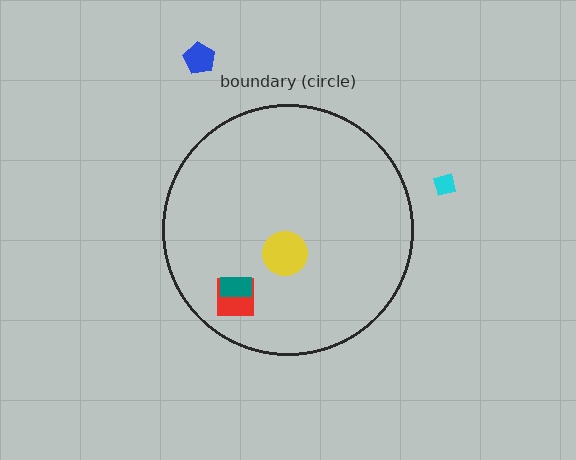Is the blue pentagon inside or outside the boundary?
Outside.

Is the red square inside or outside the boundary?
Inside.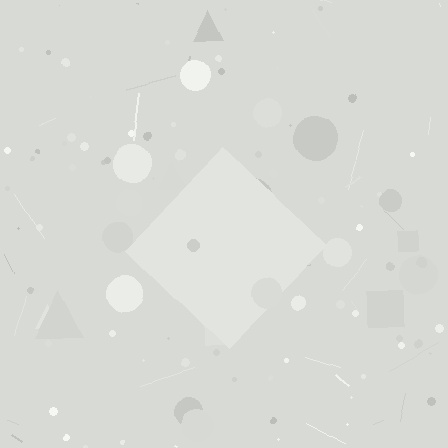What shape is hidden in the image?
A diamond is hidden in the image.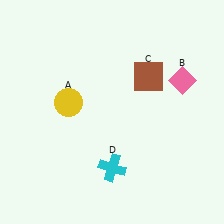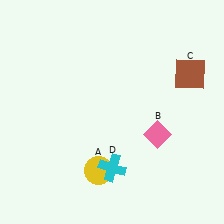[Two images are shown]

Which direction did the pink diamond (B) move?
The pink diamond (B) moved down.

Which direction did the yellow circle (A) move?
The yellow circle (A) moved down.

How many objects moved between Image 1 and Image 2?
3 objects moved between the two images.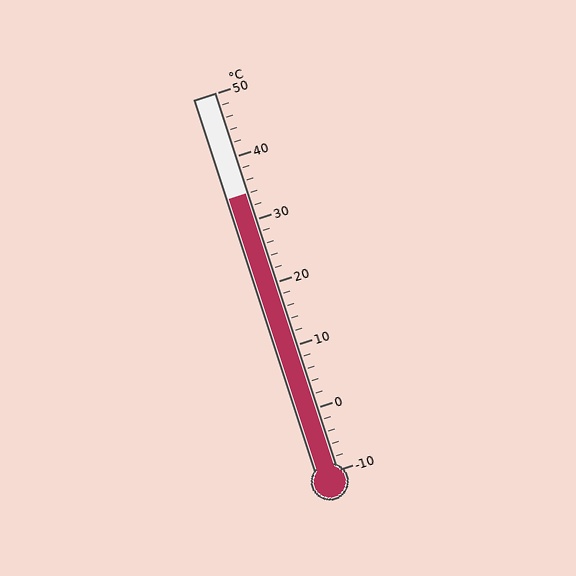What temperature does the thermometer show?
The thermometer shows approximately 34°C.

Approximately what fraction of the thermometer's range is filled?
The thermometer is filled to approximately 75% of its range.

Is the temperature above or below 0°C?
The temperature is above 0°C.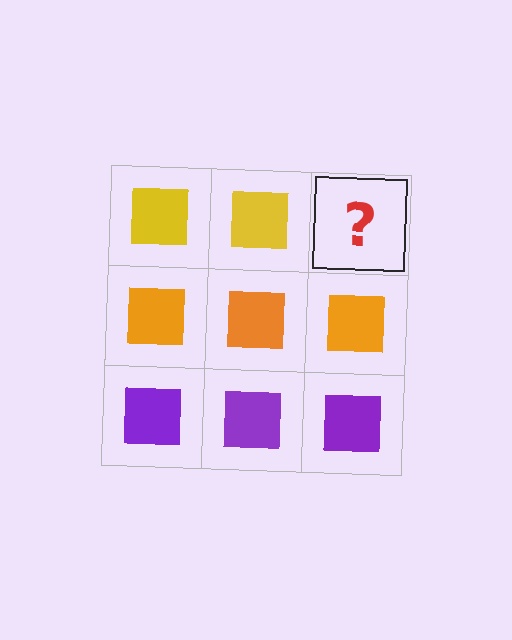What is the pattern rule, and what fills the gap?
The rule is that each row has a consistent color. The gap should be filled with a yellow square.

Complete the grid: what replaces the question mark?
The question mark should be replaced with a yellow square.